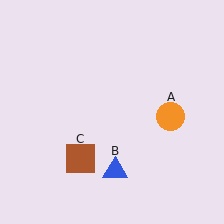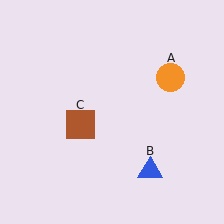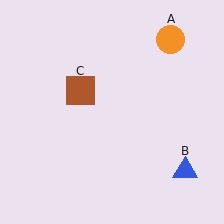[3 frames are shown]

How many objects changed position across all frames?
3 objects changed position: orange circle (object A), blue triangle (object B), brown square (object C).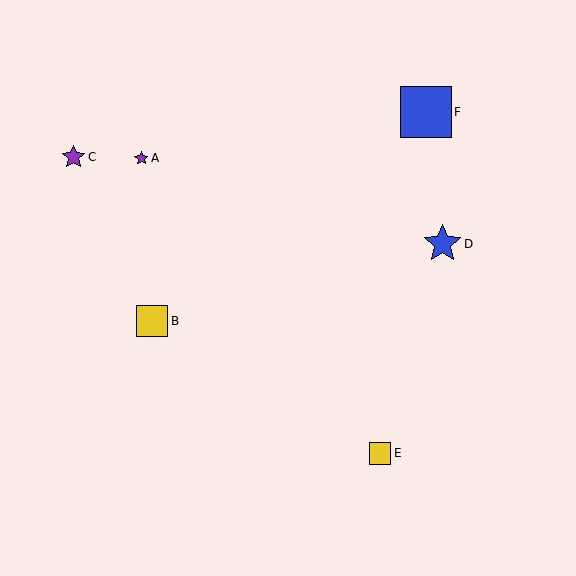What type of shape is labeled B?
Shape B is a yellow square.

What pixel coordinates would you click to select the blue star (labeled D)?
Click at (442, 244) to select the blue star D.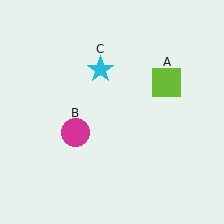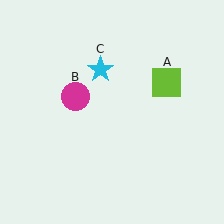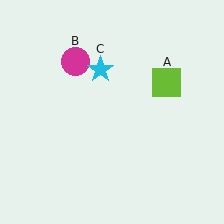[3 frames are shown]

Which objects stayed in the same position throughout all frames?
Lime square (object A) and cyan star (object C) remained stationary.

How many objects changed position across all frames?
1 object changed position: magenta circle (object B).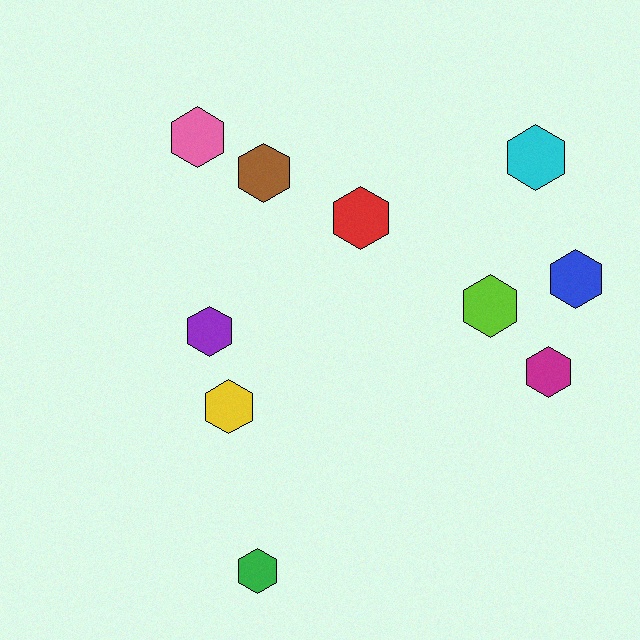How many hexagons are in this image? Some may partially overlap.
There are 10 hexagons.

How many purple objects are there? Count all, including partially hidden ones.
There is 1 purple object.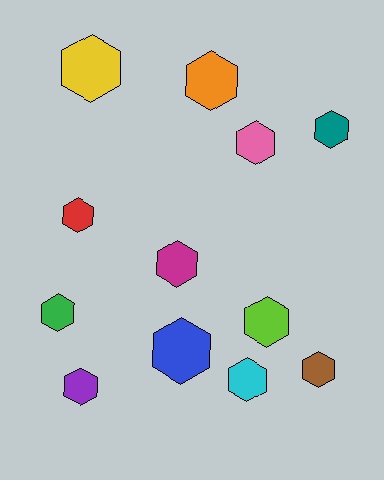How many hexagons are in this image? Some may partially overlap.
There are 12 hexagons.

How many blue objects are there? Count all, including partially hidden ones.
There is 1 blue object.